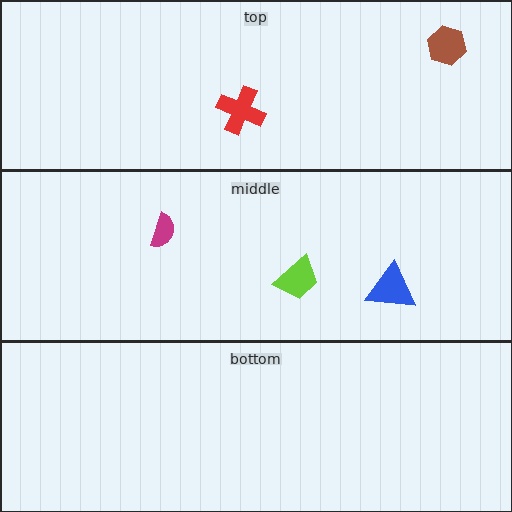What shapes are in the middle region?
The blue triangle, the lime trapezoid, the magenta semicircle.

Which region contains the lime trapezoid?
The middle region.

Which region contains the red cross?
The top region.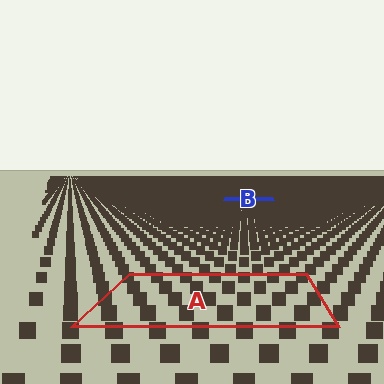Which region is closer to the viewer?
Region A is closer. The texture elements there are larger and more spread out.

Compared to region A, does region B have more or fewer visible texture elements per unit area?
Region B has more texture elements per unit area — they are packed more densely because it is farther away.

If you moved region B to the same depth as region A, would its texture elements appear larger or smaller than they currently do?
They would appear larger. At a closer depth, the same texture elements are projected at a bigger on-screen size.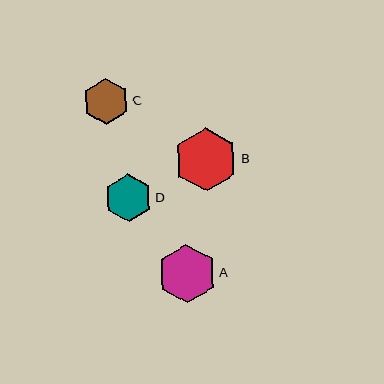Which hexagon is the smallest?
Hexagon C is the smallest with a size of approximately 46 pixels.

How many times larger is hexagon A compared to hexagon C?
Hexagon A is approximately 1.3 times the size of hexagon C.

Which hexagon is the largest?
Hexagon B is the largest with a size of approximately 63 pixels.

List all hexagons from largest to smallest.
From largest to smallest: B, A, D, C.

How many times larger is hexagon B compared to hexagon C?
Hexagon B is approximately 1.4 times the size of hexagon C.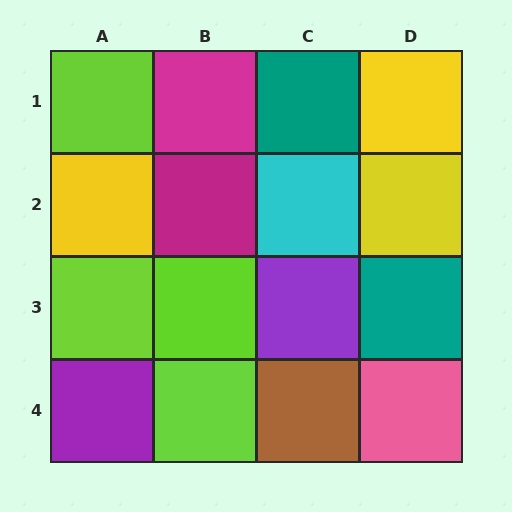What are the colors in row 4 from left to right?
Purple, lime, brown, pink.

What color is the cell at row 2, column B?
Magenta.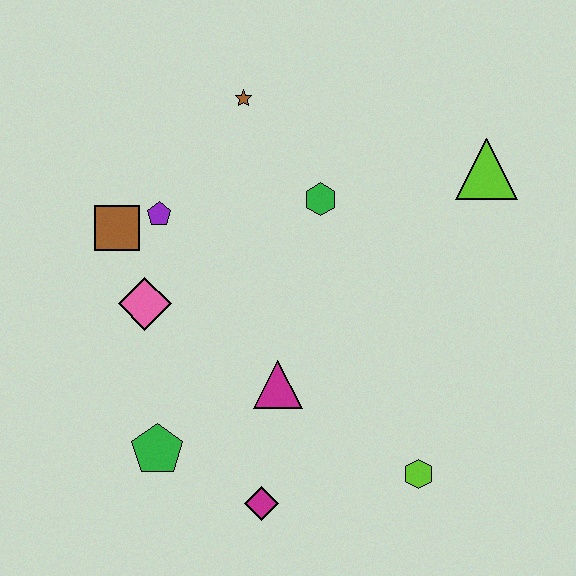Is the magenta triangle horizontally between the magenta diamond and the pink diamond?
No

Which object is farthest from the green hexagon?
The magenta diamond is farthest from the green hexagon.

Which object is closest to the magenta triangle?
The magenta diamond is closest to the magenta triangle.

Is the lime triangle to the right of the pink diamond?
Yes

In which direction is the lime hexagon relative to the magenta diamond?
The lime hexagon is to the right of the magenta diamond.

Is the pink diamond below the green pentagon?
No